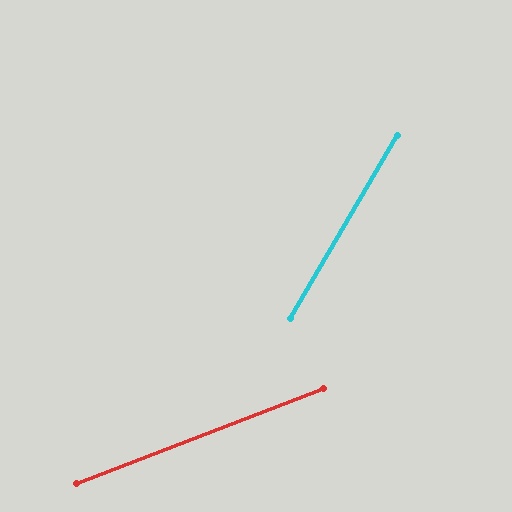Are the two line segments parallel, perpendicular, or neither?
Neither parallel nor perpendicular — they differ by about 38°.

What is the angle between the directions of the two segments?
Approximately 38 degrees.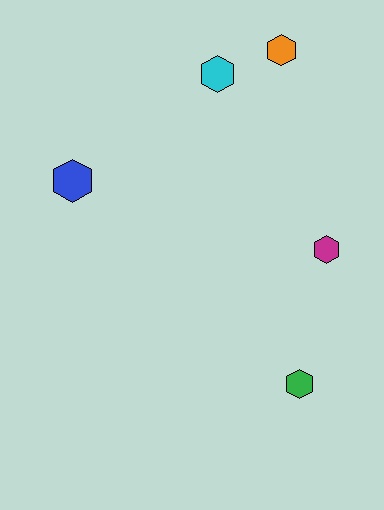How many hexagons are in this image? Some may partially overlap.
There are 5 hexagons.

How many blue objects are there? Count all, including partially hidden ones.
There is 1 blue object.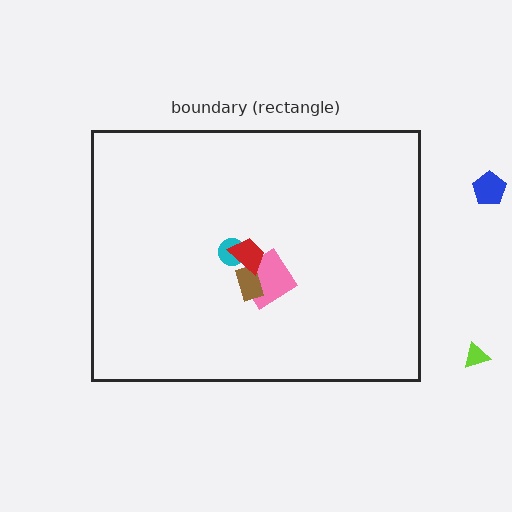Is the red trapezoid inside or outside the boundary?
Inside.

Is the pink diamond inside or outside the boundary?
Inside.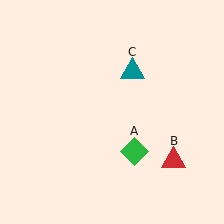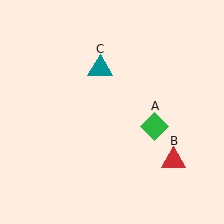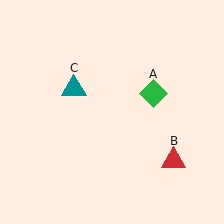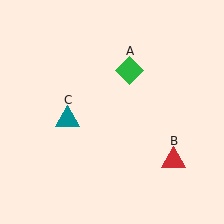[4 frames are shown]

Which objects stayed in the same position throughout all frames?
Red triangle (object B) remained stationary.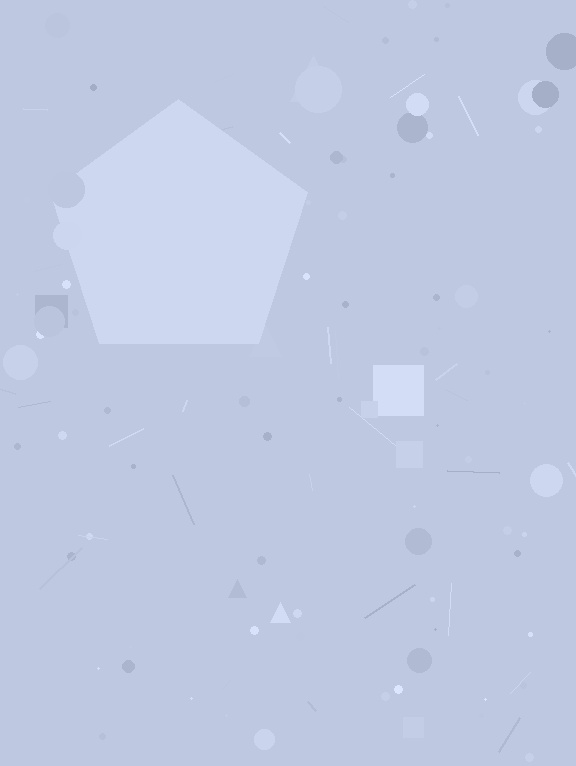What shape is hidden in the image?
A pentagon is hidden in the image.